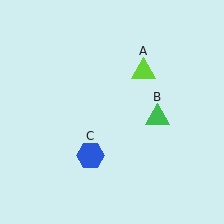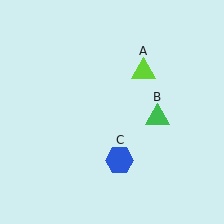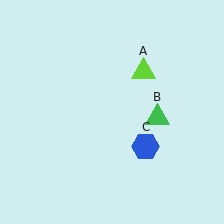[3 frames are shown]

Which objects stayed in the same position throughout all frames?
Lime triangle (object A) and green triangle (object B) remained stationary.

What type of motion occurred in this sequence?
The blue hexagon (object C) rotated counterclockwise around the center of the scene.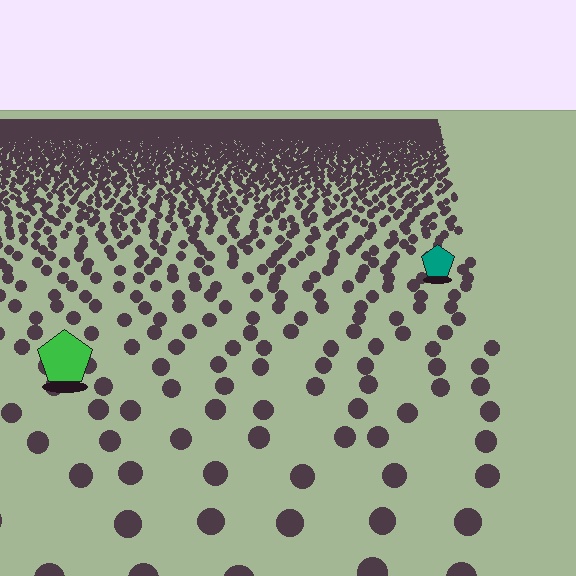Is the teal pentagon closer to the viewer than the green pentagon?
No. The green pentagon is closer — you can tell from the texture gradient: the ground texture is coarser near it.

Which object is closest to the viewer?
The green pentagon is closest. The texture marks near it are larger and more spread out.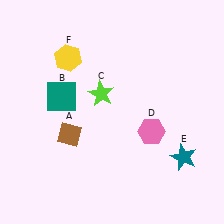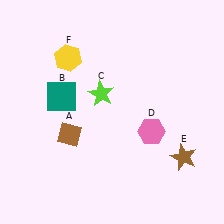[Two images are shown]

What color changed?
The star (E) changed from teal in Image 1 to brown in Image 2.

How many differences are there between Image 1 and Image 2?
There is 1 difference between the two images.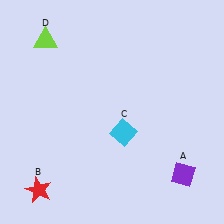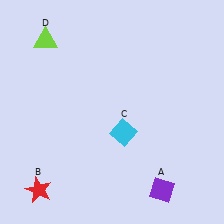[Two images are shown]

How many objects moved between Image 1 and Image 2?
1 object moved between the two images.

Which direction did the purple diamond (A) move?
The purple diamond (A) moved left.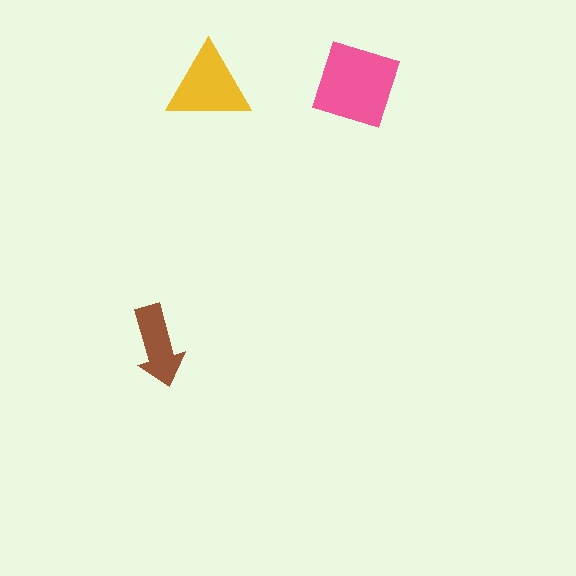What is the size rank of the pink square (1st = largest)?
1st.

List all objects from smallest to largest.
The brown arrow, the yellow triangle, the pink square.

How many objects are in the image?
There are 3 objects in the image.